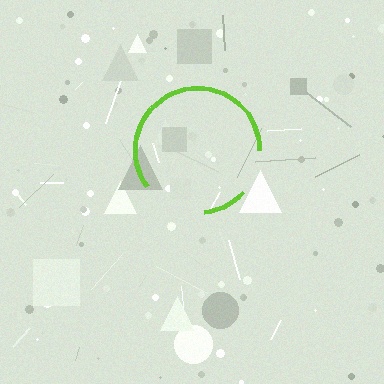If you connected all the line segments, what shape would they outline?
They would outline a circle.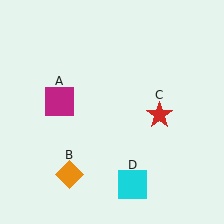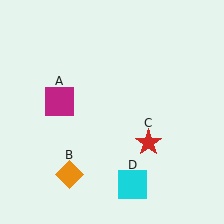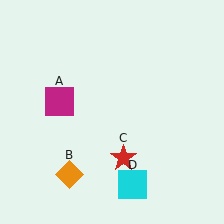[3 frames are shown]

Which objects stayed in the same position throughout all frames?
Magenta square (object A) and orange diamond (object B) and cyan square (object D) remained stationary.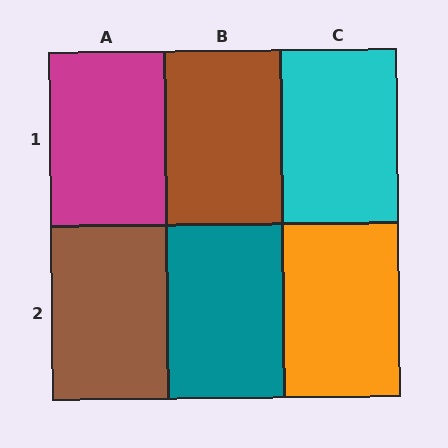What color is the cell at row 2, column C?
Orange.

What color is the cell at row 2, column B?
Teal.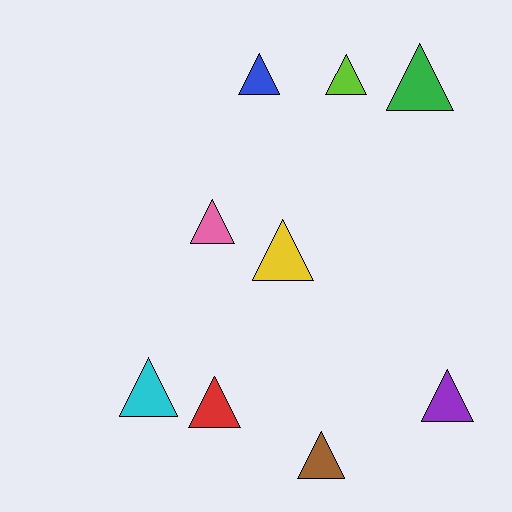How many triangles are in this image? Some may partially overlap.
There are 9 triangles.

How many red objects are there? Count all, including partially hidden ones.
There is 1 red object.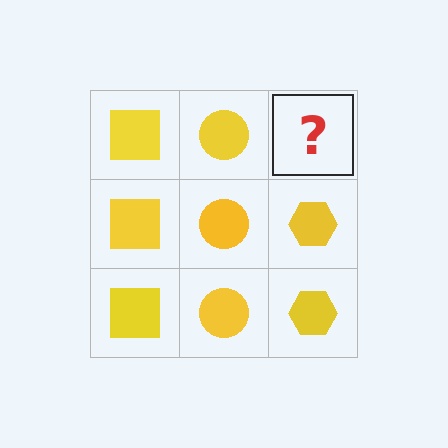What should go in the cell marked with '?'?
The missing cell should contain a yellow hexagon.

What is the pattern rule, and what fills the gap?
The rule is that each column has a consistent shape. The gap should be filled with a yellow hexagon.